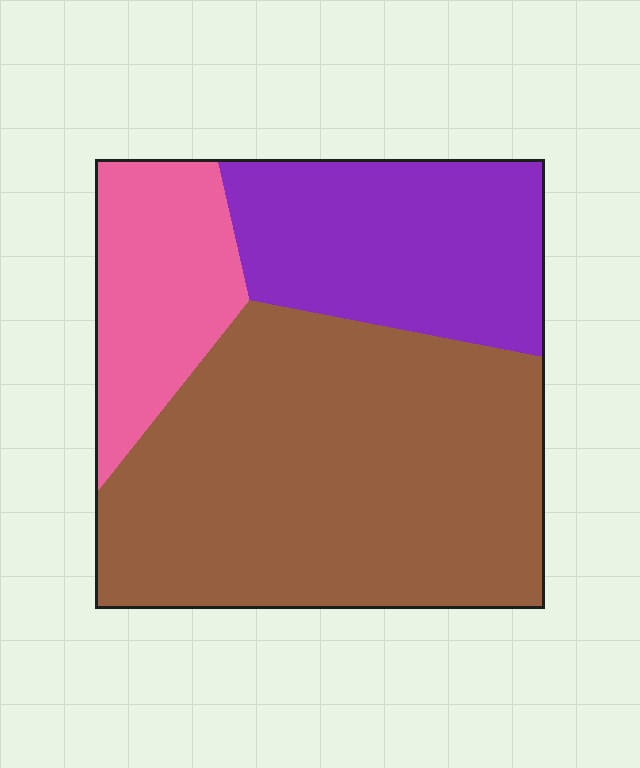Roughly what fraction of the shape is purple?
Purple takes up about one quarter (1/4) of the shape.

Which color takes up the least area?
Pink, at roughly 15%.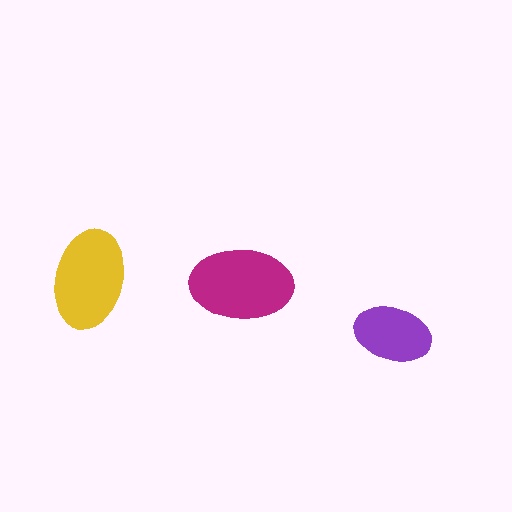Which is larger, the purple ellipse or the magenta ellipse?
The magenta one.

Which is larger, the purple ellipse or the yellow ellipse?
The yellow one.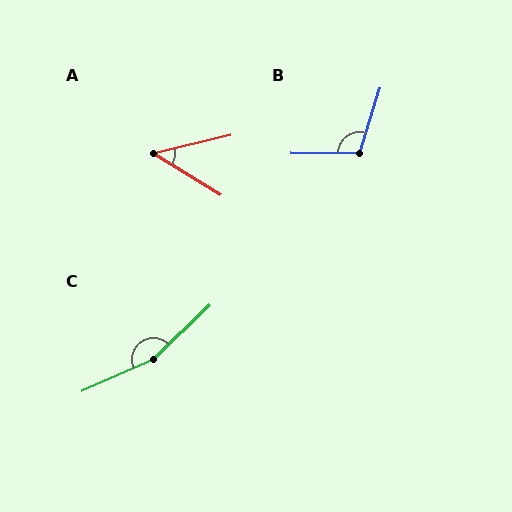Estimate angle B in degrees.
Approximately 107 degrees.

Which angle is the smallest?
A, at approximately 45 degrees.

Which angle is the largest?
C, at approximately 160 degrees.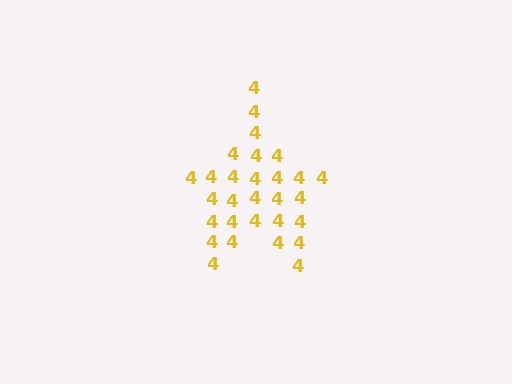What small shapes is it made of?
It is made of small digit 4's.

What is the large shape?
The large shape is a star.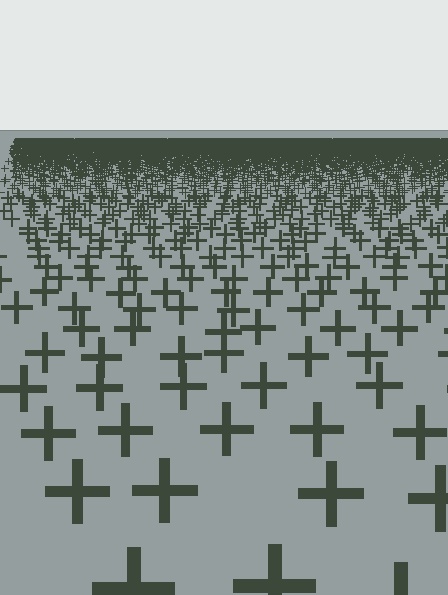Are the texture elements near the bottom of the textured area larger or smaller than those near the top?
Larger. Near the bottom, elements are closer to the viewer and appear at a bigger on-screen size.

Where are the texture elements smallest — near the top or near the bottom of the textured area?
Near the top.